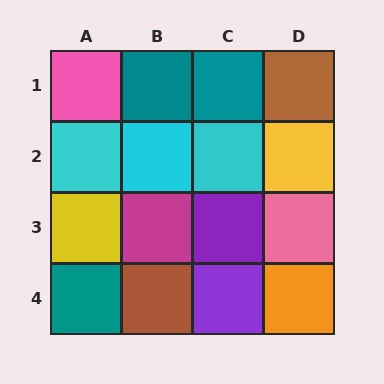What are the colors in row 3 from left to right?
Yellow, magenta, purple, pink.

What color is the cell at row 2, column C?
Cyan.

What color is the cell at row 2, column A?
Cyan.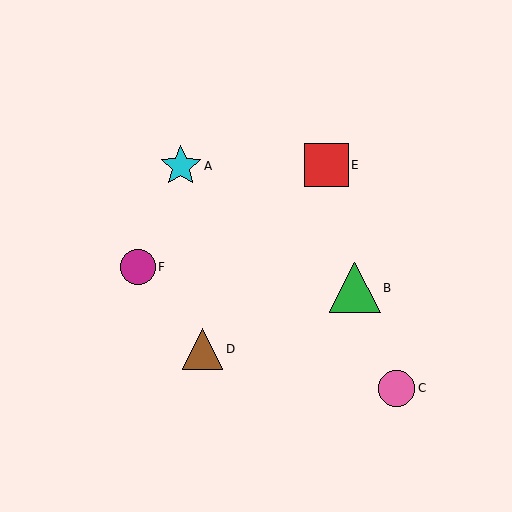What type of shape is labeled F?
Shape F is a magenta circle.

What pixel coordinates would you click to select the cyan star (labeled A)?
Click at (181, 166) to select the cyan star A.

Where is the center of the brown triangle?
The center of the brown triangle is at (203, 349).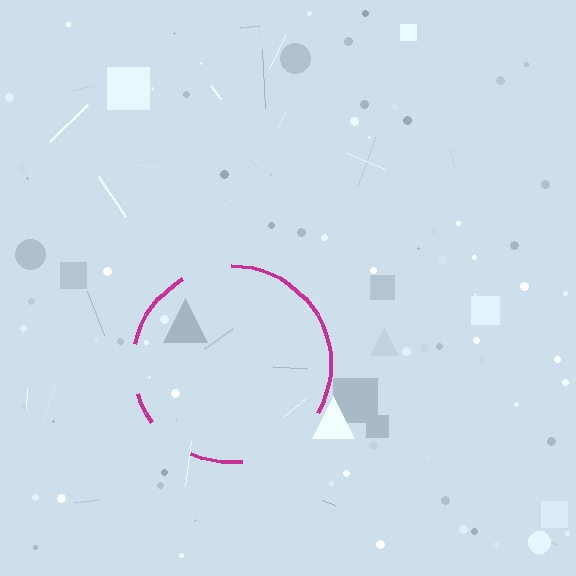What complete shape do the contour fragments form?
The contour fragments form a circle.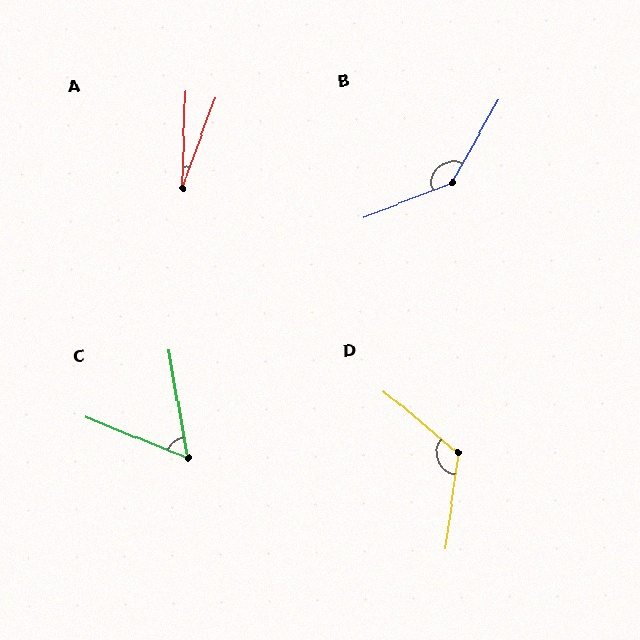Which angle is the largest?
B, at approximately 141 degrees.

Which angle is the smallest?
A, at approximately 18 degrees.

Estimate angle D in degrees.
Approximately 122 degrees.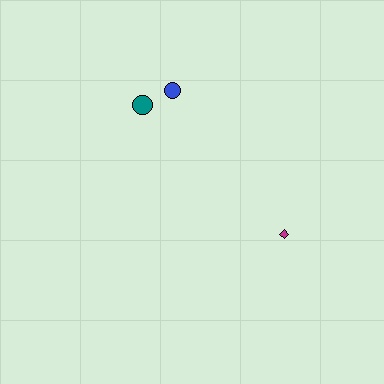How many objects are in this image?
There are 3 objects.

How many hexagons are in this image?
There are no hexagons.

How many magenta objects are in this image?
There is 1 magenta object.